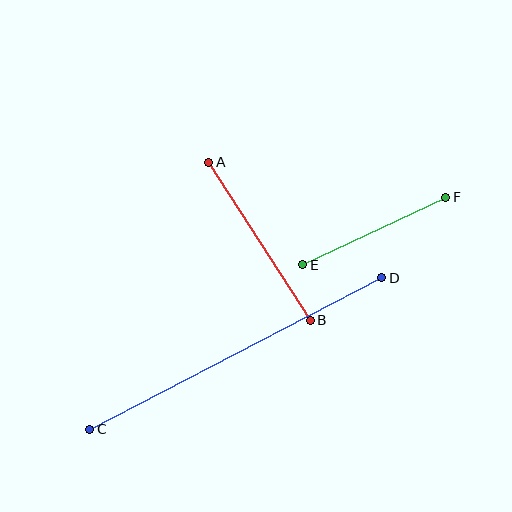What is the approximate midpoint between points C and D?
The midpoint is at approximately (236, 353) pixels.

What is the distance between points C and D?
The distance is approximately 329 pixels.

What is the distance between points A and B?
The distance is approximately 188 pixels.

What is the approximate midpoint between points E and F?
The midpoint is at approximately (374, 231) pixels.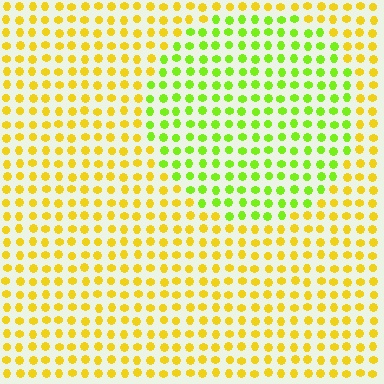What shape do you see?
I see a circle.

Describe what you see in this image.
The image is filled with small yellow elements in a uniform arrangement. A circle-shaped region is visible where the elements are tinted to a slightly different hue, forming a subtle color boundary.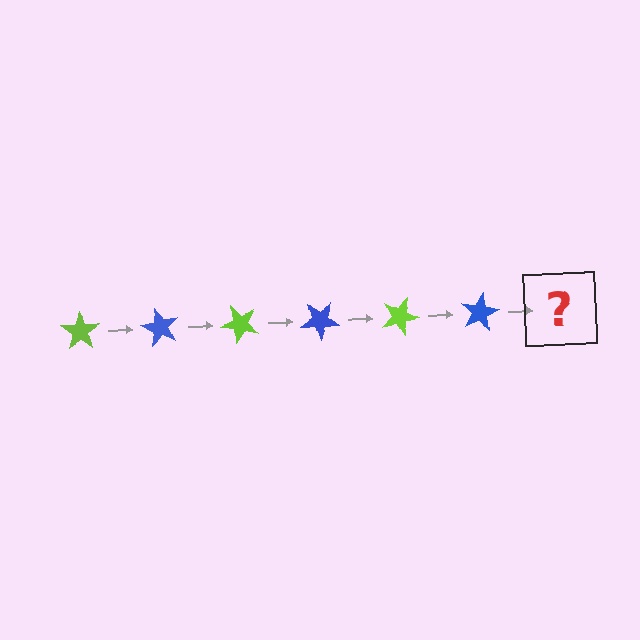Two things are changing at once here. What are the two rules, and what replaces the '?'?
The two rules are that it rotates 60 degrees each step and the color cycles through lime and blue. The '?' should be a lime star, rotated 360 degrees from the start.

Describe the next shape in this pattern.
It should be a lime star, rotated 360 degrees from the start.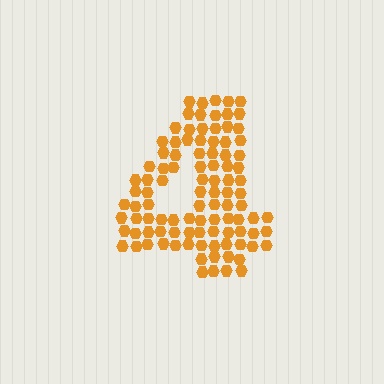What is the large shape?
The large shape is the digit 4.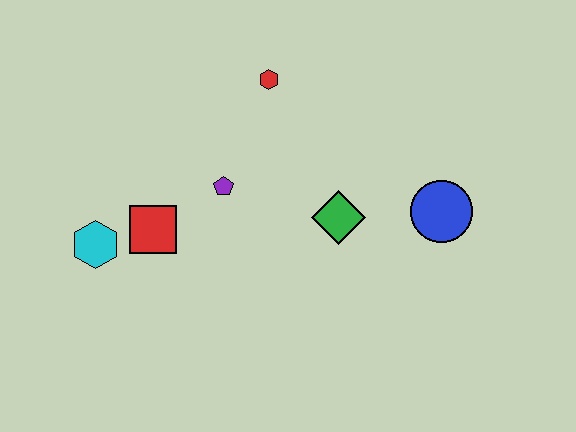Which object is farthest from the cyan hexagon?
The blue circle is farthest from the cyan hexagon.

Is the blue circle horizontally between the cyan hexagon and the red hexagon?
No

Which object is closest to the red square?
The cyan hexagon is closest to the red square.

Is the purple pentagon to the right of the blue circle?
No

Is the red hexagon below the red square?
No